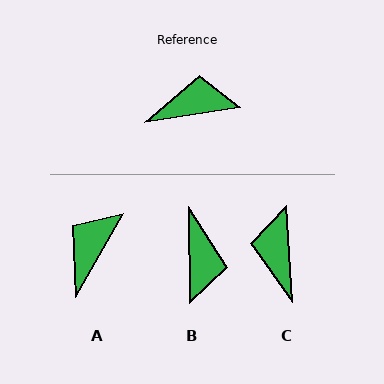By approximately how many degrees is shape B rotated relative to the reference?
Approximately 99 degrees clockwise.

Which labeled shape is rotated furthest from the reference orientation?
B, about 99 degrees away.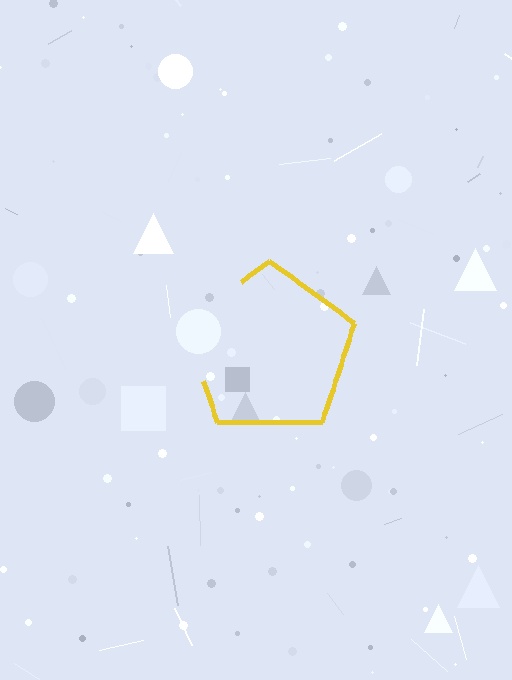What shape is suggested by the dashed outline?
The dashed outline suggests a pentagon.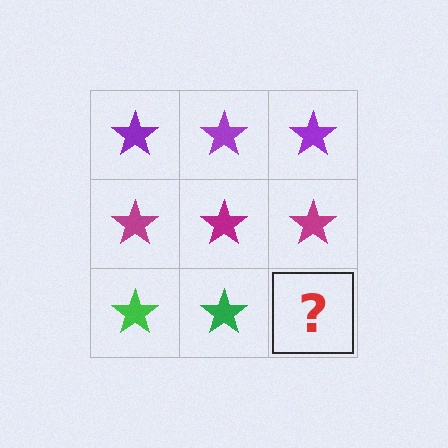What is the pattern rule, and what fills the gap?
The rule is that each row has a consistent color. The gap should be filled with a green star.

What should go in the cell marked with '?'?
The missing cell should contain a green star.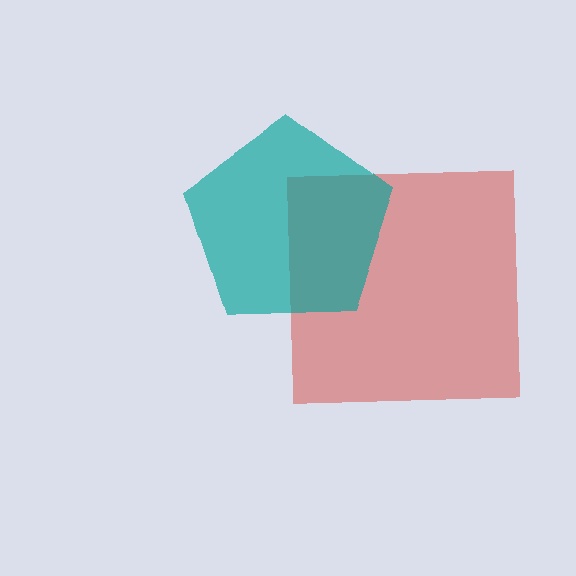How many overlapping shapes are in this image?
There are 2 overlapping shapes in the image.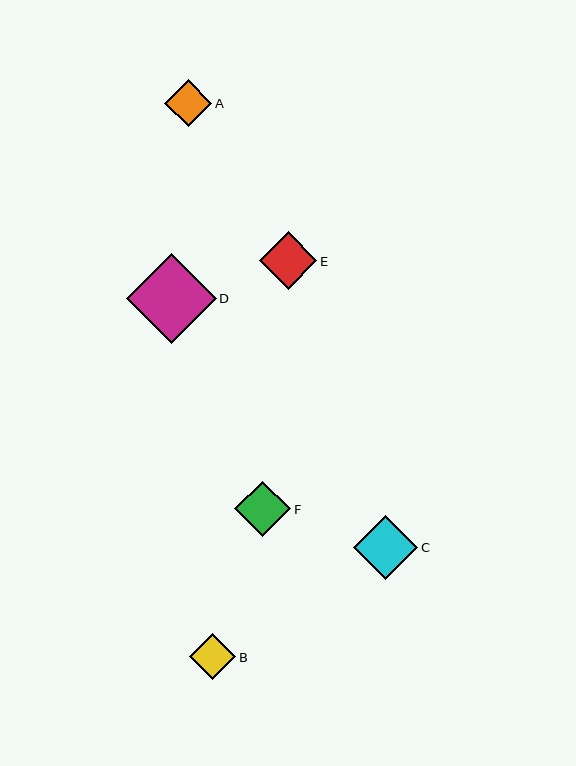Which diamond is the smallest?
Diamond B is the smallest with a size of approximately 47 pixels.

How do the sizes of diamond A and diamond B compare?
Diamond A and diamond B are approximately the same size.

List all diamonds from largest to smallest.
From largest to smallest: D, C, E, F, A, B.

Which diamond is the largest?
Diamond D is the largest with a size of approximately 89 pixels.